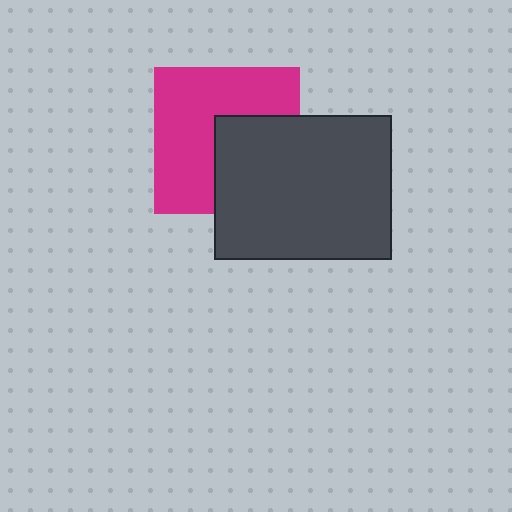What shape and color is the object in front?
The object in front is a dark gray rectangle.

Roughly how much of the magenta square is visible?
About half of it is visible (roughly 60%).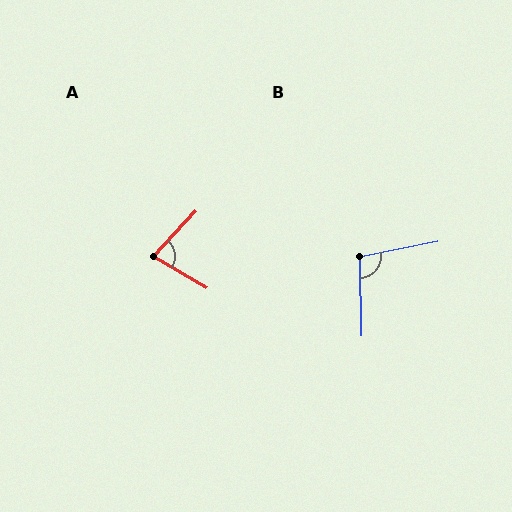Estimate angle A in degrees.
Approximately 77 degrees.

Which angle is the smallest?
A, at approximately 77 degrees.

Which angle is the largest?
B, at approximately 100 degrees.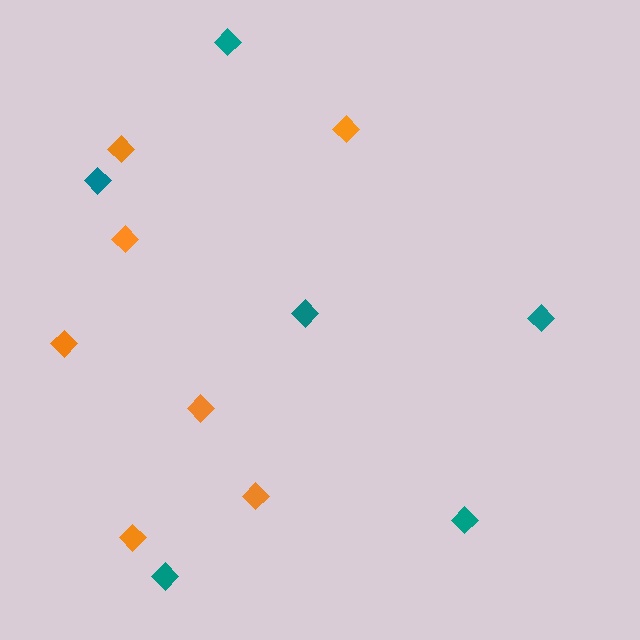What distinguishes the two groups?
There are 2 groups: one group of orange diamonds (7) and one group of teal diamonds (6).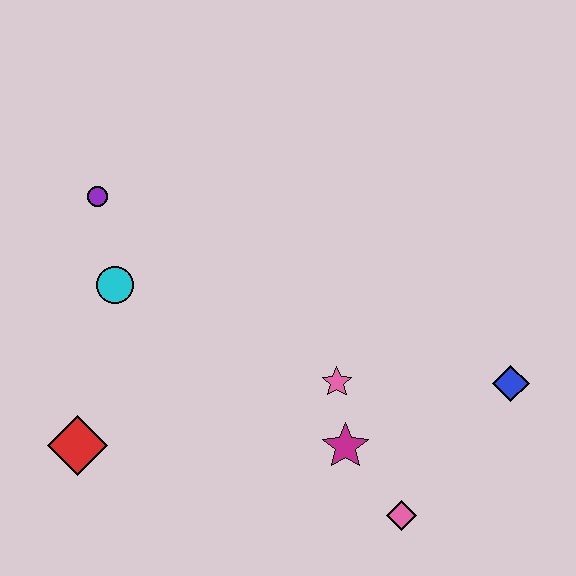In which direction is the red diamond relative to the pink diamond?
The red diamond is to the left of the pink diamond.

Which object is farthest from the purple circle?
The blue diamond is farthest from the purple circle.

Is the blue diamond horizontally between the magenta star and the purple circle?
No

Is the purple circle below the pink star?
No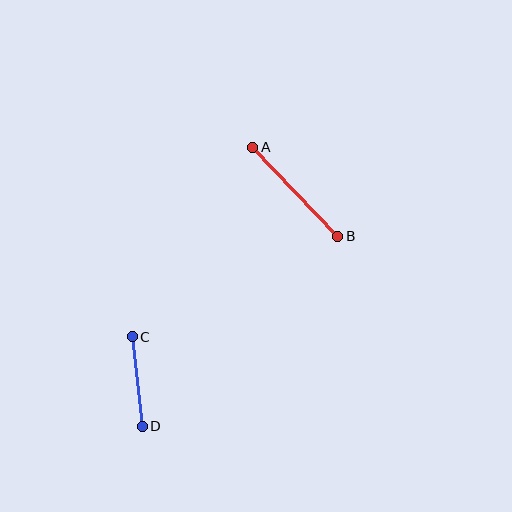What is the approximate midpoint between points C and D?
The midpoint is at approximately (137, 381) pixels.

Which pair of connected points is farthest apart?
Points A and B are farthest apart.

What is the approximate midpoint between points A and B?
The midpoint is at approximately (295, 192) pixels.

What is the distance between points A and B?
The distance is approximately 123 pixels.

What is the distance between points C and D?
The distance is approximately 90 pixels.